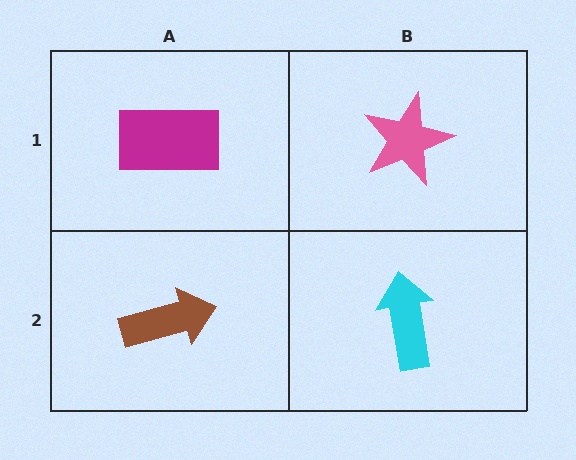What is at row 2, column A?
A brown arrow.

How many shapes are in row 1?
2 shapes.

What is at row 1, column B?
A pink star.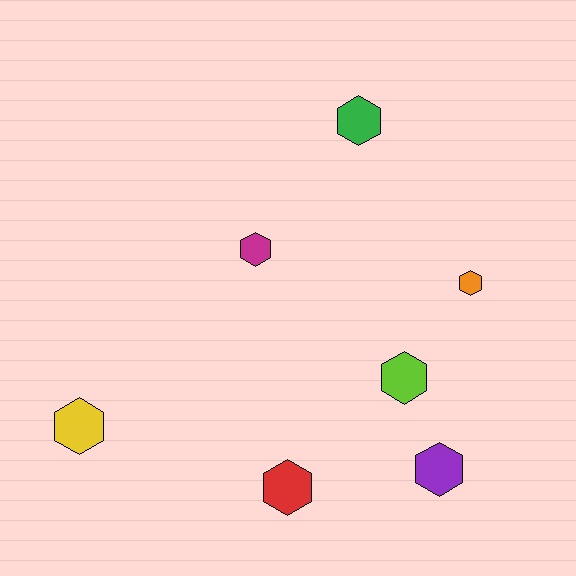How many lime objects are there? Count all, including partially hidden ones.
There is 1 lime object.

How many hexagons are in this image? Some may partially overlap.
There are 7 hexagons.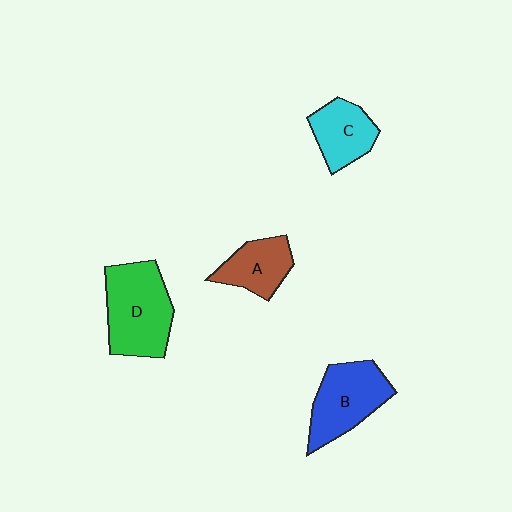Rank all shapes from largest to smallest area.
From largest to smallest: D (green), B (blue), C (cyan), A (brown).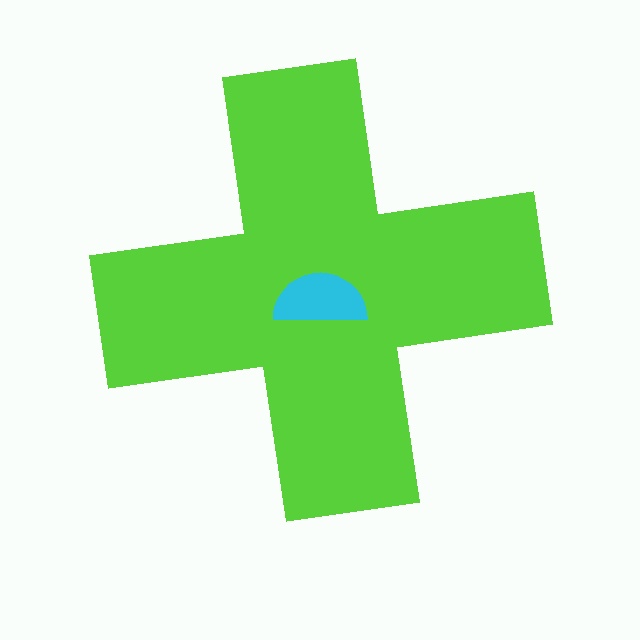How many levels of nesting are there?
2.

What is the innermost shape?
The cyan semicircle.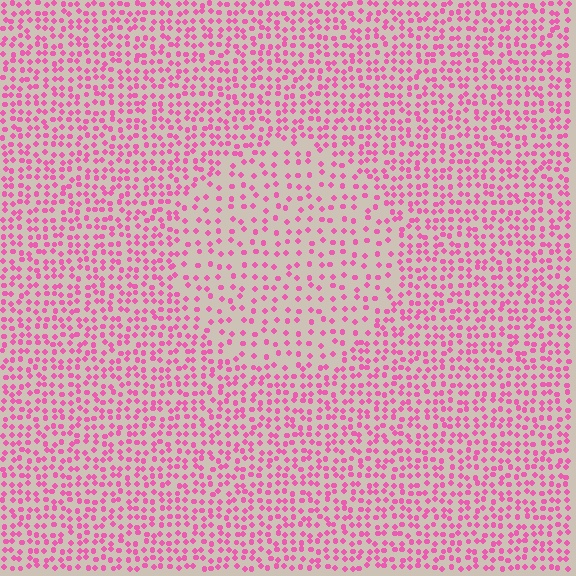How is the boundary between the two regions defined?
The boundary is defined by a change in element density (approximately 1.9x ratio). All elements are the same color, size, and shape.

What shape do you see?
I see a circle.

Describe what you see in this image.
The image contains small pink elements arranged at two different densities. A circle-shaped region is visible where the elements are less densely packed than the surrounding area.